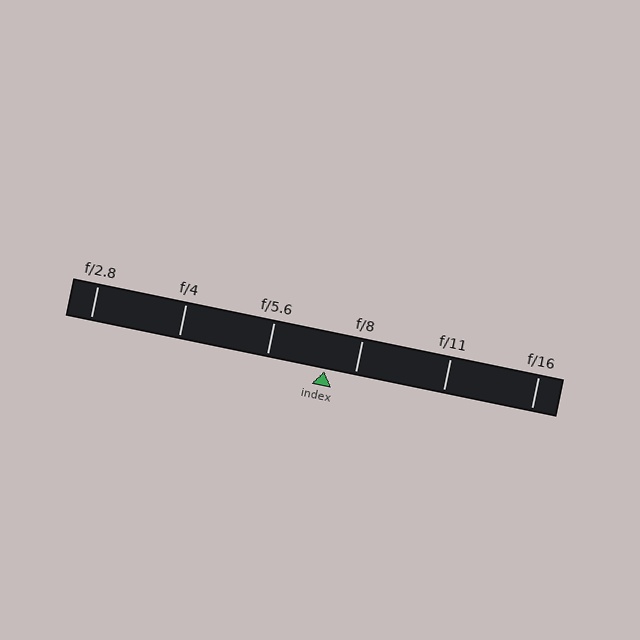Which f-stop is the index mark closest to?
The index mark is closest to f/8.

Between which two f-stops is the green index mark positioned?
The index mark is between f/5.6 and f/8.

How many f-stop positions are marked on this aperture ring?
There are 6 f-stop positions marked.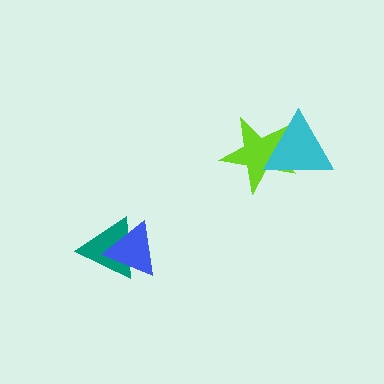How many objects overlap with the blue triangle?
1 object overlaps with the blue triangle.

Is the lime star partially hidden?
Yes, it is partially covered by another shape.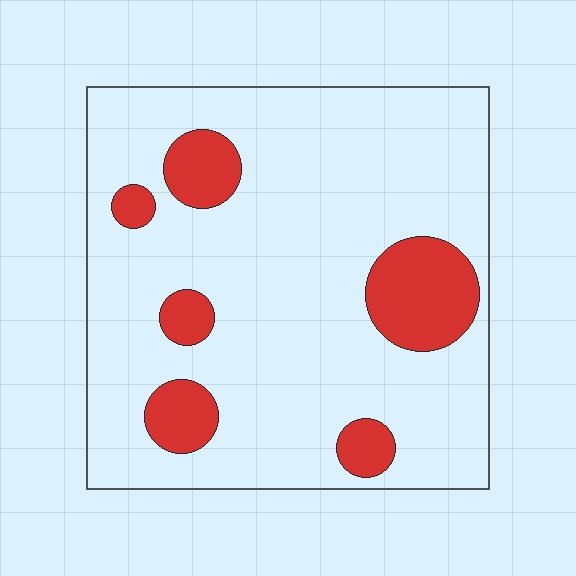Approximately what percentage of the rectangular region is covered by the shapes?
Approximately 15%.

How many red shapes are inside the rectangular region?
6.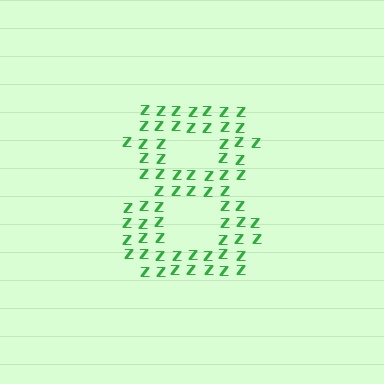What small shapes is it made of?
It is made of small letter Z's.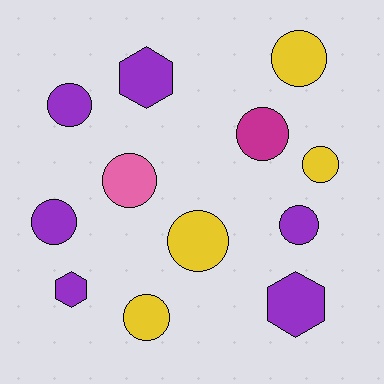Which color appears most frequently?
Purple, with 6 objects.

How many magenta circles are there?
There is 1 magenta circle.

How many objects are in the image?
There are 12 objects.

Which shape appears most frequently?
Circle, with 9 objects.